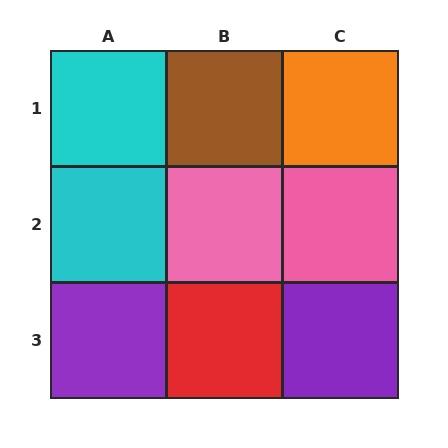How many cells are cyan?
2 cells are cyan.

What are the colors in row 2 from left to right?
Cyan, pink, pink.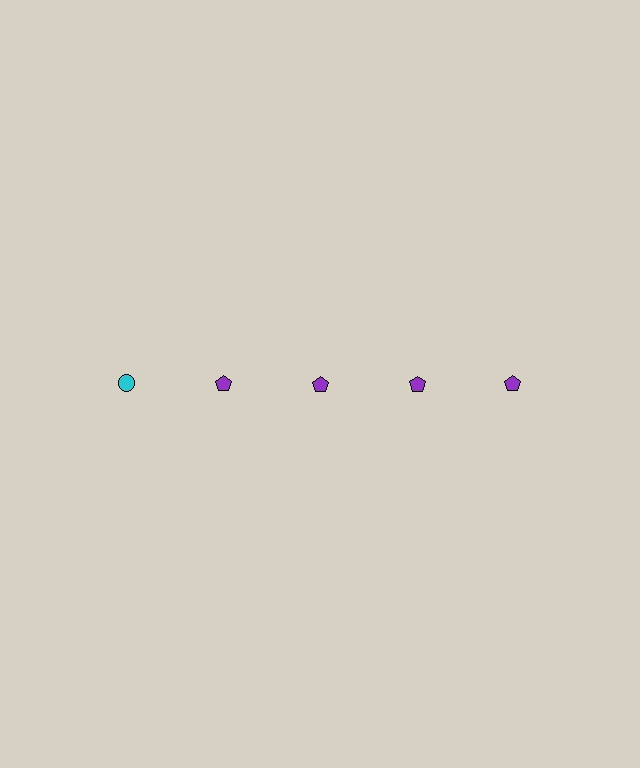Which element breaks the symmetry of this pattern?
The cyan circle in the top row, leftmost column breaks the symmetry. All other shapes are purple pentagons.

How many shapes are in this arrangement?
There are 5 shapes arranged in a grid pattern.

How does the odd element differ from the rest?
It differs in both color (cyan instead of purple) and shape (circle instead of pentagon).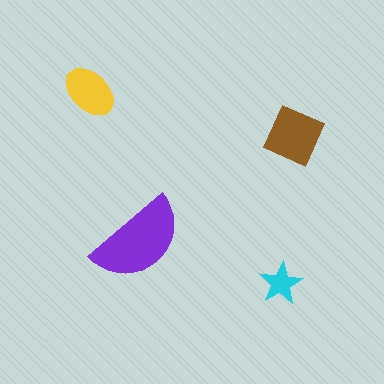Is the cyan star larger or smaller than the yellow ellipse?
Smaller.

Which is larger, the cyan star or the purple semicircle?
The purple semicircle.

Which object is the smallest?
The cyan star.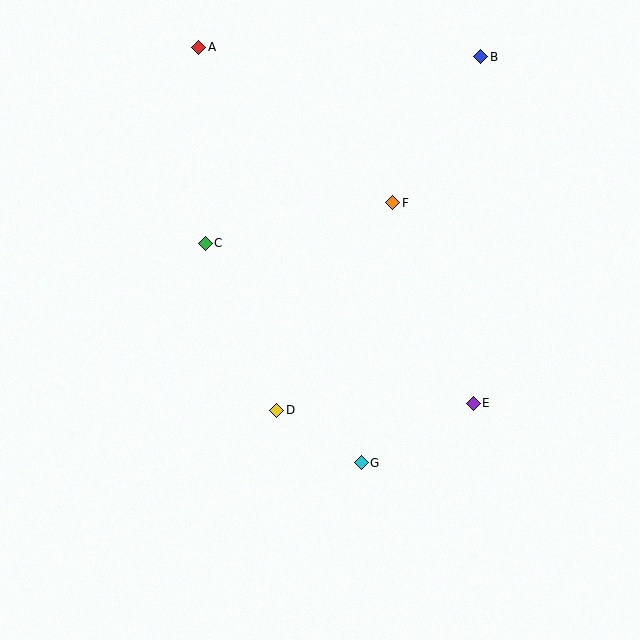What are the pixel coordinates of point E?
Point E is at (473, 403).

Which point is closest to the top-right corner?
Point B is closest to the top-right corner.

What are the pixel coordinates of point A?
Point A is at (199, 47).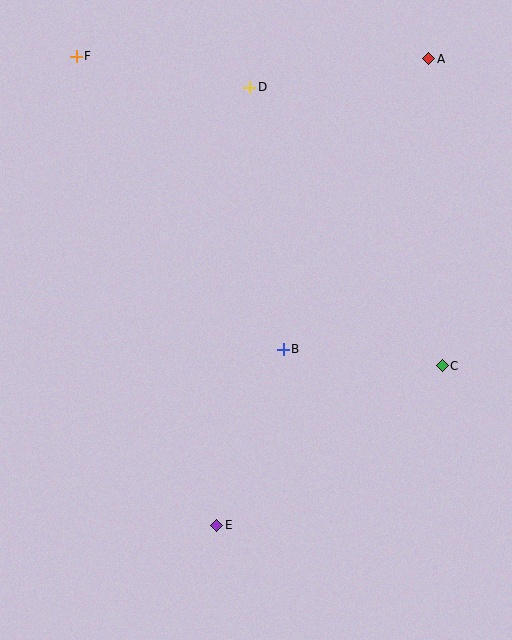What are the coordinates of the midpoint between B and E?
The midpoint between B and E is at (250, 437).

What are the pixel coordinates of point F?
Point F is at (76, 56).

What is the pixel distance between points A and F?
The distance between A and F is 353 pixels.